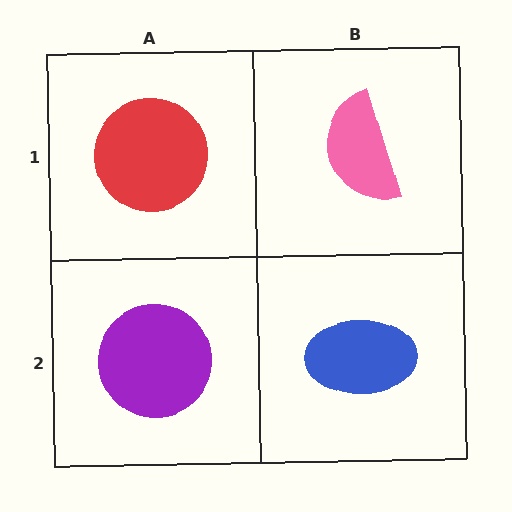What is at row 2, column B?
A blue ellipse.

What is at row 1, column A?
A red circle.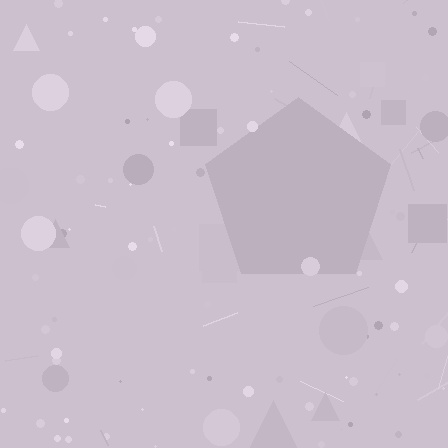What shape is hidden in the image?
A pentagon is hidden in the image.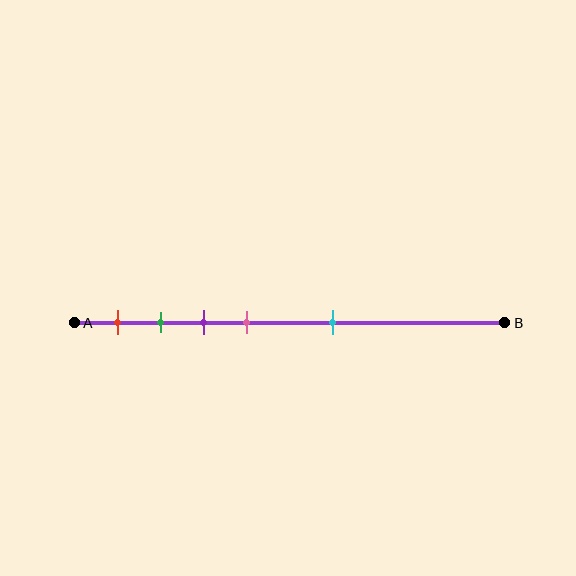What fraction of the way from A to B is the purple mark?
The purple mark is approximately 30% (0.3) of the way from A to B.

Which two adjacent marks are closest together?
The green and purple marks are the closest adjacent pair.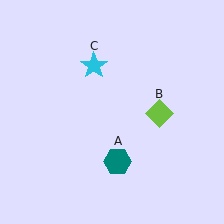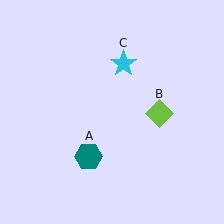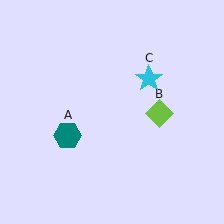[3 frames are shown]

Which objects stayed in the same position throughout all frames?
Lime diamond (object B) remained stationary.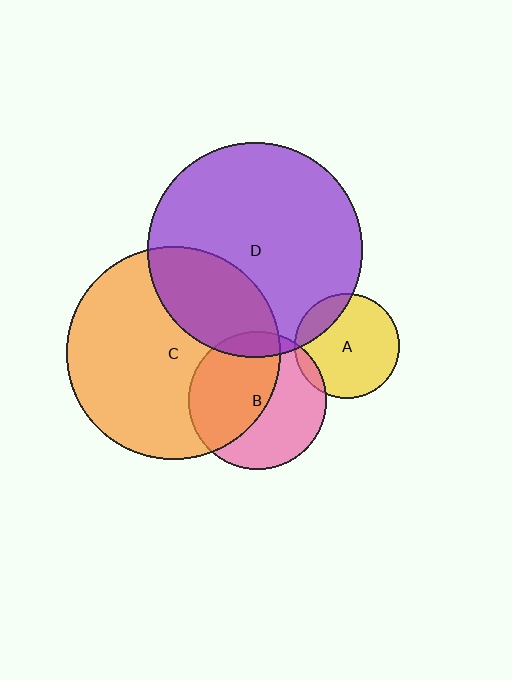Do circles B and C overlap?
Yes.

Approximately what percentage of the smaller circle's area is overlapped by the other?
Approximately 55%.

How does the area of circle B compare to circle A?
Approximately 1.7 times.